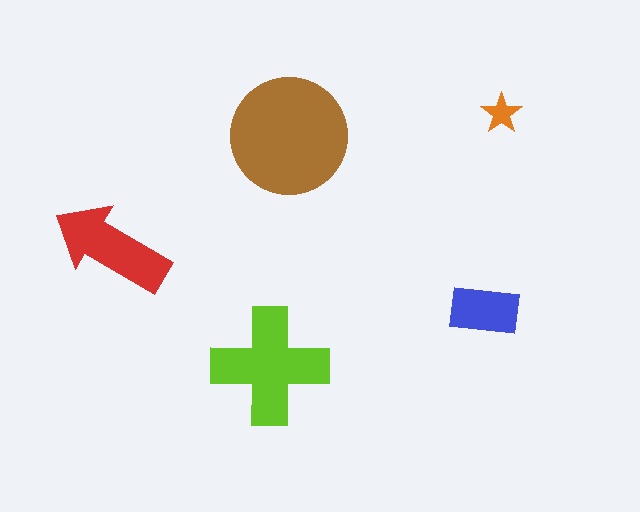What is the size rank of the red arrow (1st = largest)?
3rd.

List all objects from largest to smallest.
The brown circle, the lime cross, the red arrow, the blue rectangle, the orange star.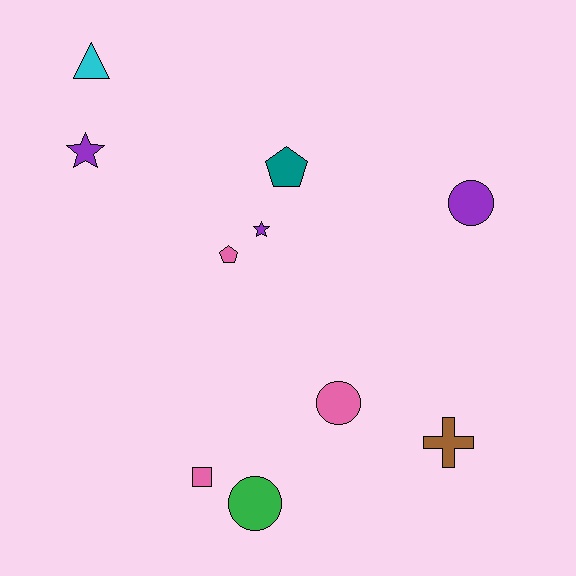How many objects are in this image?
There are 10 objects.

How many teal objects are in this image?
There is 1 teal object.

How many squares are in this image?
There is 1 square.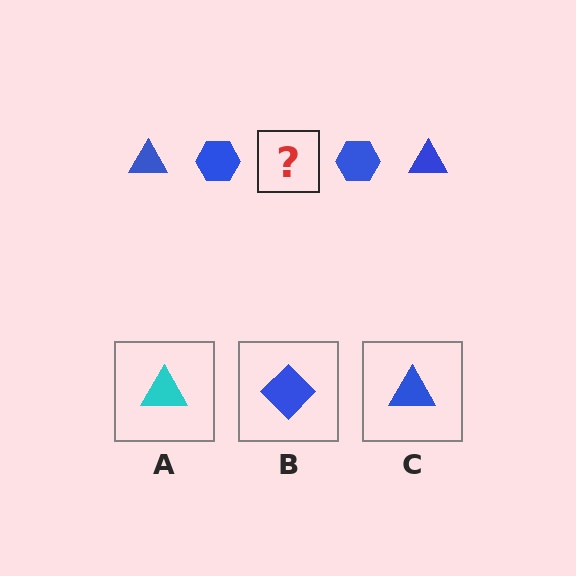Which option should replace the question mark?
Option C.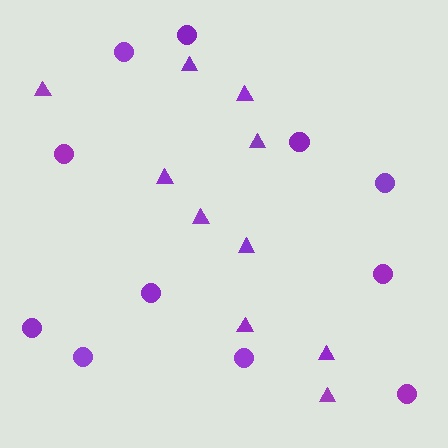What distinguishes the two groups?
There are 2 groups: one group of circles (11) and one group of triangles (10).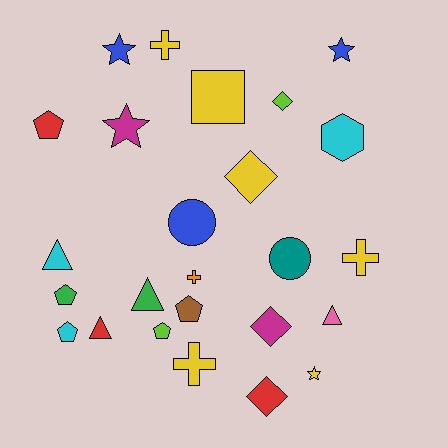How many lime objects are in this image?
There are 2 lime objects.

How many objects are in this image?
There are 25 objects.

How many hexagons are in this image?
There is 1 hexagon.